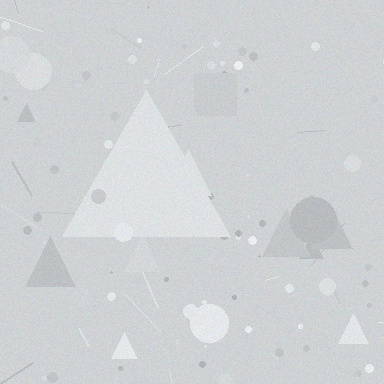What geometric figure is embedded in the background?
A triangle is embedded in the background.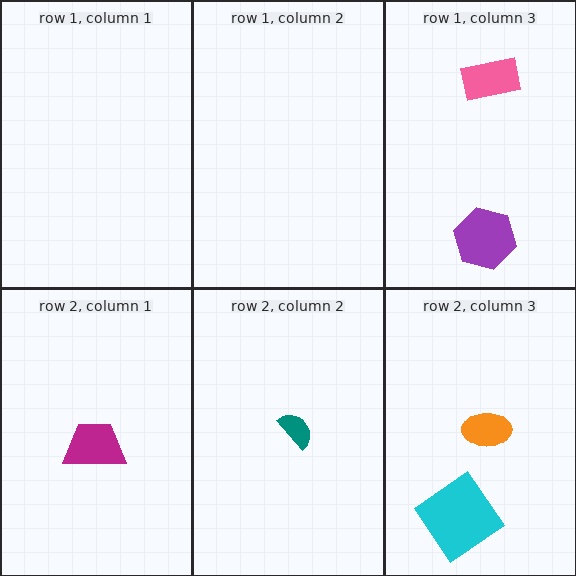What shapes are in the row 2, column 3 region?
The cyan diamond, the orange ellipse.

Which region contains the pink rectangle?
The row 1, column 3 region.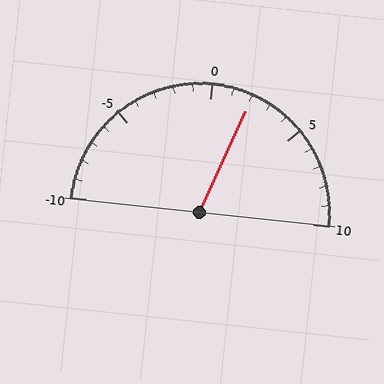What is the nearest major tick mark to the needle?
The nearest major tick mark is 0.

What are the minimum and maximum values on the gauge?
The gauge ranges from -10 to 10.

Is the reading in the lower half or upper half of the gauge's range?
The reading is in the upper half of the range (-10 to 10).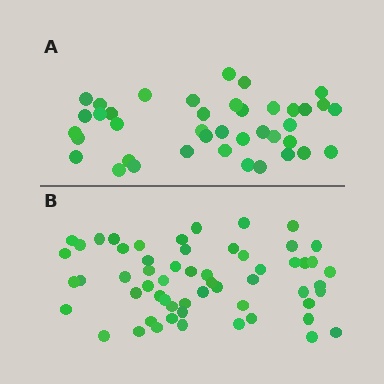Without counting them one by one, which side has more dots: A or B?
Region B (the bottom region) has more dots.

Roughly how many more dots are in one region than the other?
Region B has approximately 20 more dots than region A.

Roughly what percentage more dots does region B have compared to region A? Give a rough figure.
About 45% more.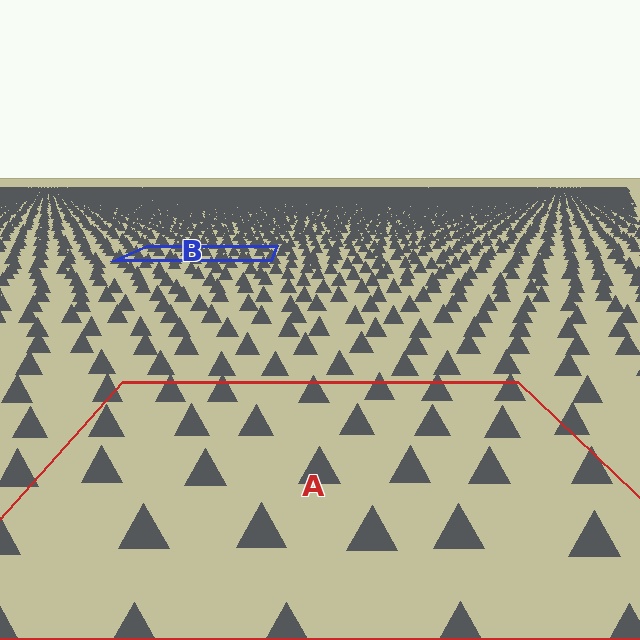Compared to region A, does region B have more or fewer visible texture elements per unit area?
Region B has more texture elements per unit area — they are packed more densely because it is farther away.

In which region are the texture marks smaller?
The texture marks are smaller in region B, because it is farther away.